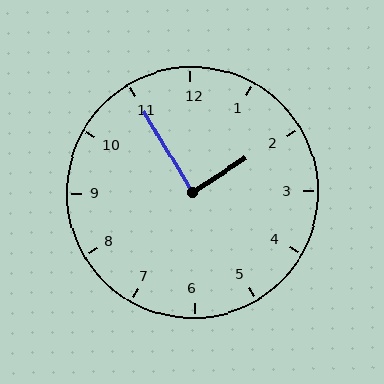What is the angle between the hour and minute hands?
Approximately 88 degrees.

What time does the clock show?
1:55.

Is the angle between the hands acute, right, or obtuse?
It is right.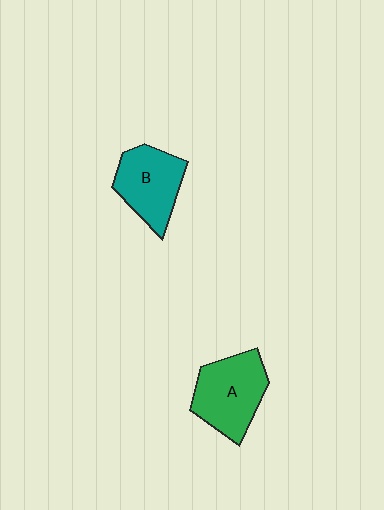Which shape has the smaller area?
Shape B (teal).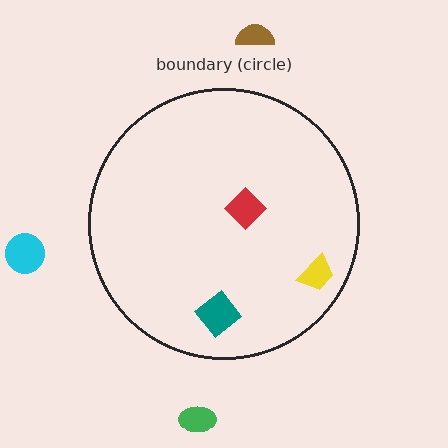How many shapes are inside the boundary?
3 inside, 3 outside.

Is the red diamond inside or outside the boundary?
Inside.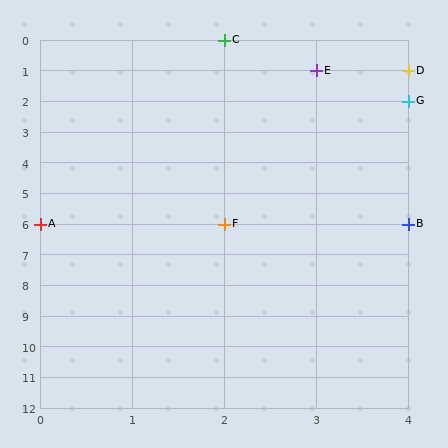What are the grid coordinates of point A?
Point A is at grid coordinates (0, 6).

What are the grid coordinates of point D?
Point D is at grid coordinates (4, 1).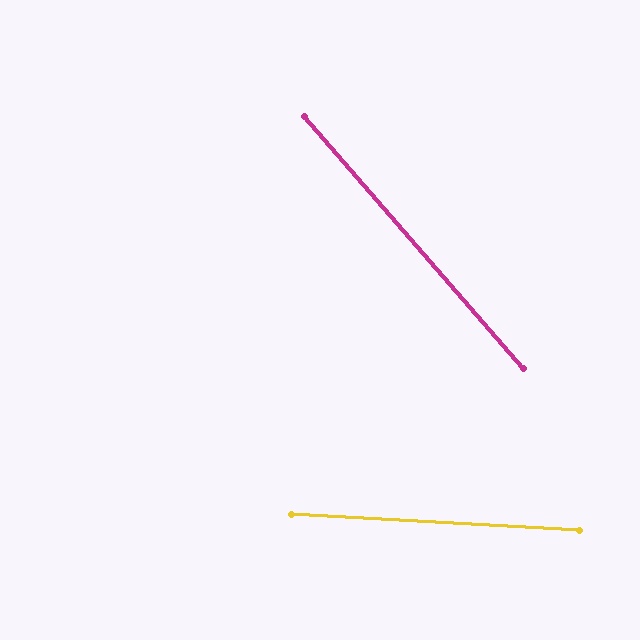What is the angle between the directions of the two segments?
Approximately 46 degrees.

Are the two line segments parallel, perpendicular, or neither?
Neither parallel nor perpendicular — they differ by about 46°.